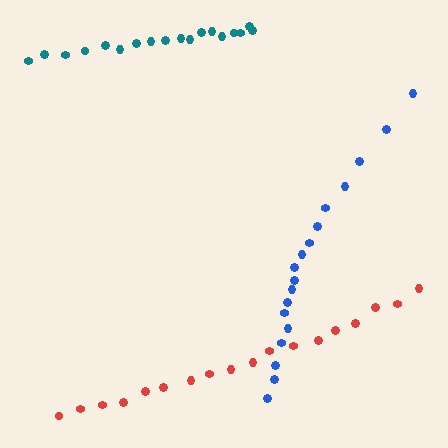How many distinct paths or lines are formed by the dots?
There are 3 distinct paths.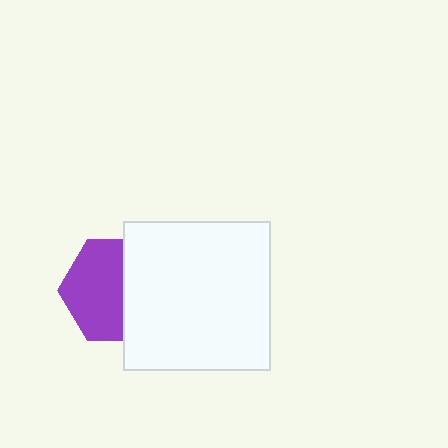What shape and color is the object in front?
The object in front is a white rectangle.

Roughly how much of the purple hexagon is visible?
About half of it is visible (roughly 58%).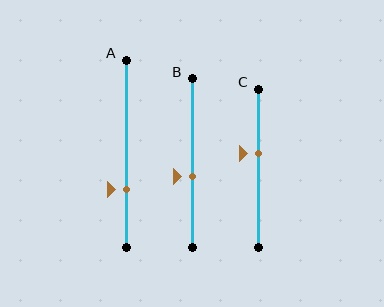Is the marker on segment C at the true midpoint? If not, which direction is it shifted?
No, the marker on segment C is shifted upward by about 9% of the segment length.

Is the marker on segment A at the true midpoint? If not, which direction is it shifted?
No, the marker on segment A is shifted downward by about 19% of the segment length.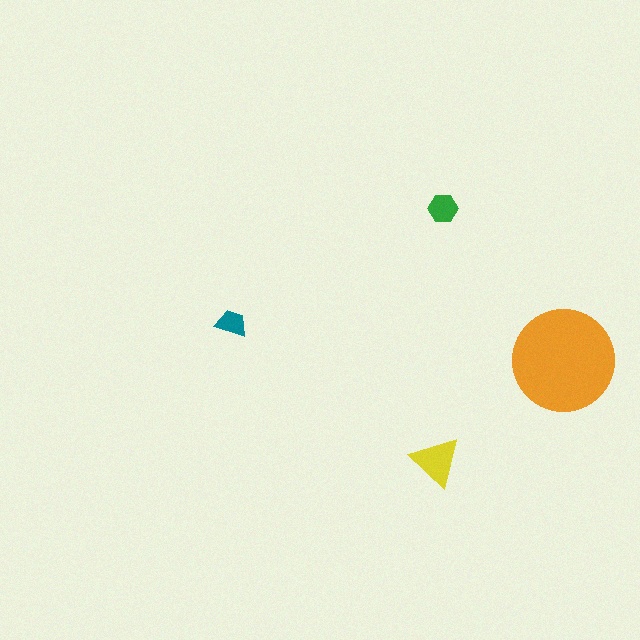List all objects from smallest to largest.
The teal trapezoid, the green hexagon, the yellow triangle, the orange circle.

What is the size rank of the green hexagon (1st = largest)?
3rd.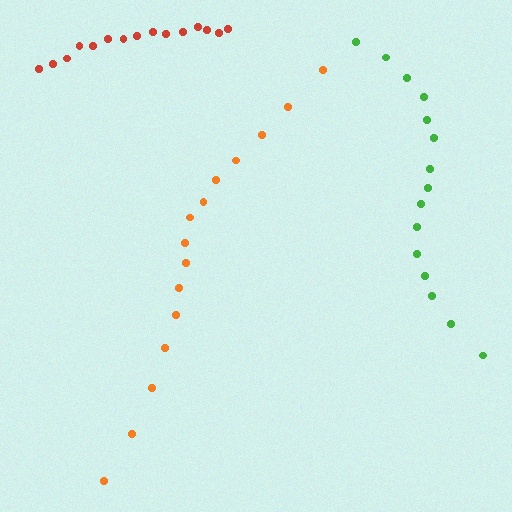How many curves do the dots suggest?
There are 3 distinct paths.